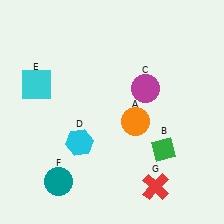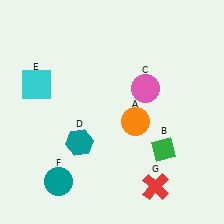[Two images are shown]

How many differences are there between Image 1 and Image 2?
There are 2 differences between the two images.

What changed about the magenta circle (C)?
In Image 1, C is magenta. In Image 2, it changed to pink.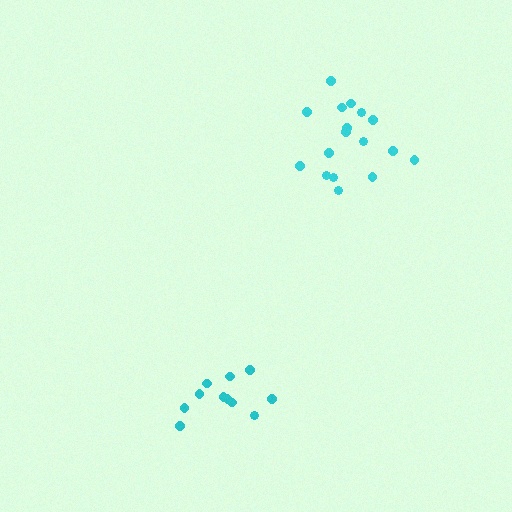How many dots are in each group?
Group 1: 17 dots, Group 2: 11 dots (28 total).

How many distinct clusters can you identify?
There are 2 distinct clusters.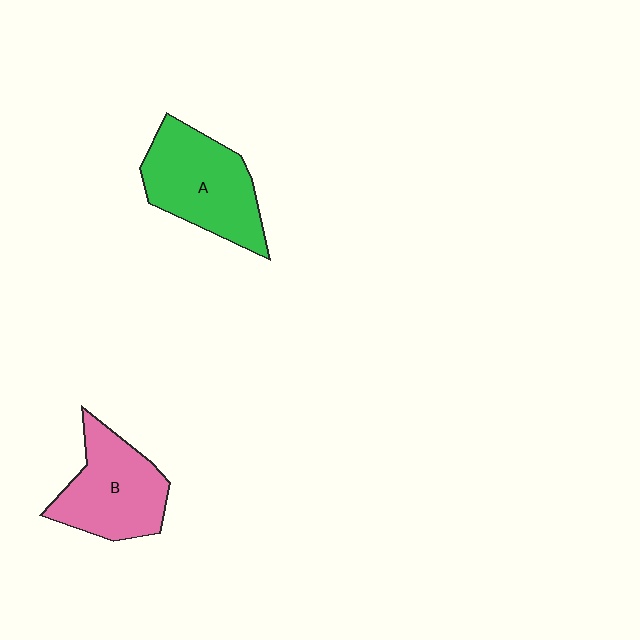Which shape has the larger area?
Shape A (green).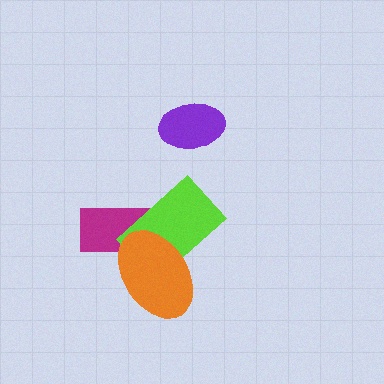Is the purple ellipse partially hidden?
No, no other shape covers it.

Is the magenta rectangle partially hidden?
Yes, it is partially covered by another shape.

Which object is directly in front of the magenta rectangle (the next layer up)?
The lime rectangle is directly in front of the magenta rectangle.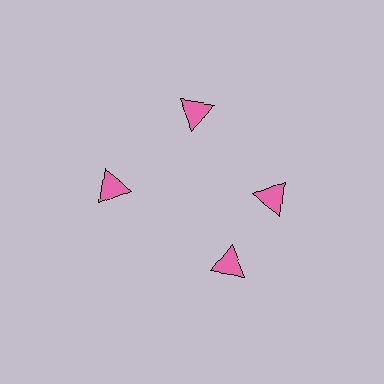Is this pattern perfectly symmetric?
No. The 4 pink triangles are arranged in a ring, but one element near the 6 o'clock position is rotated out of alignment along the ring, breaking the 4-fold rotational symmetry.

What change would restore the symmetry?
The symmetry would be restored by rotating it back into even spacing with its neighbors so that all 4 triangles sit at equal angles and equal distance from the center.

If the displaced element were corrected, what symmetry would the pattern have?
It would have 4-fold rotational symmetry — the pattern would map onto itself every 90 degrees.